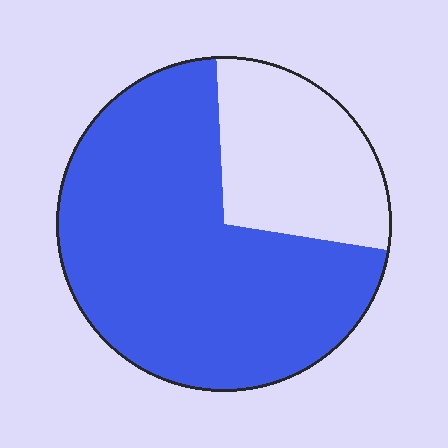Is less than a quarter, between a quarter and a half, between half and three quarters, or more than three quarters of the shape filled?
Between half and three quarters.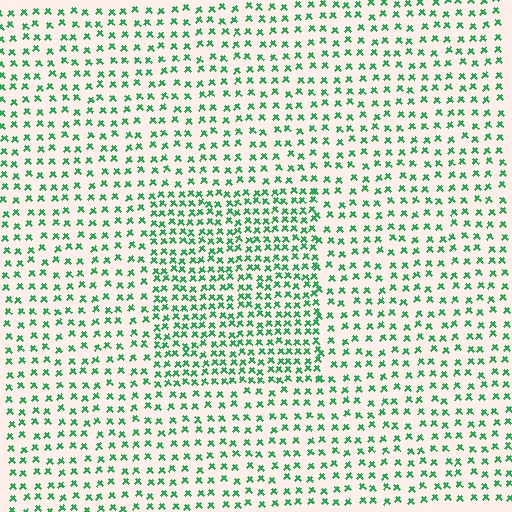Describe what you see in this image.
The image contains small green elements arranged at two different densities. A rectangle-shaped region is visible where the elements are more densely packed than the surrounding area.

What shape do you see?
I see a rectangle.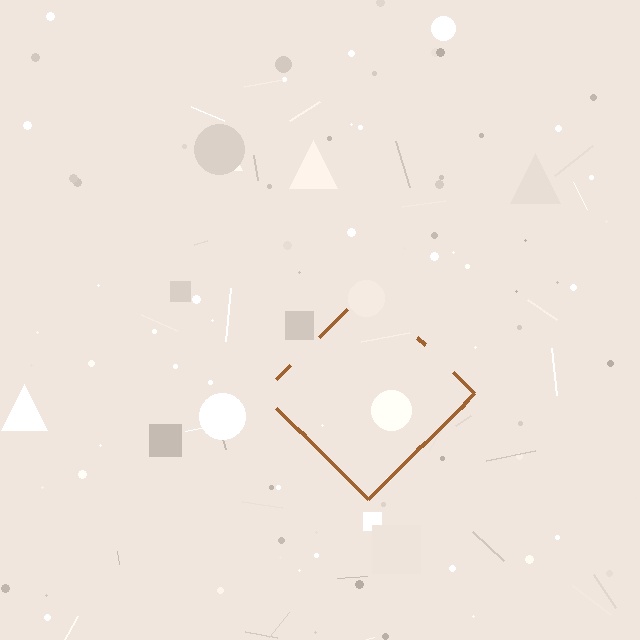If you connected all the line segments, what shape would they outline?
They would outline a diamond.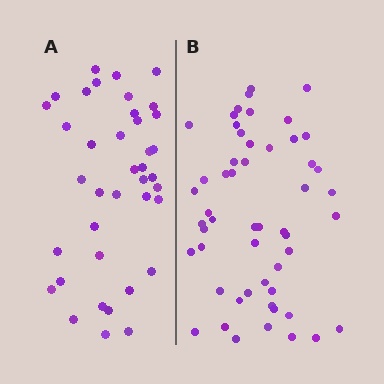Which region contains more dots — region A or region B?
Region B (the right region) has more dots.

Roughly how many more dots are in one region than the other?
Region B has approximately 15 more dots than region A.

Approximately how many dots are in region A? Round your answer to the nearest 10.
About 40 dots. (The exact count is 39, which rounds to 40.)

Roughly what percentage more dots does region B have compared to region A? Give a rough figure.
About 35% more.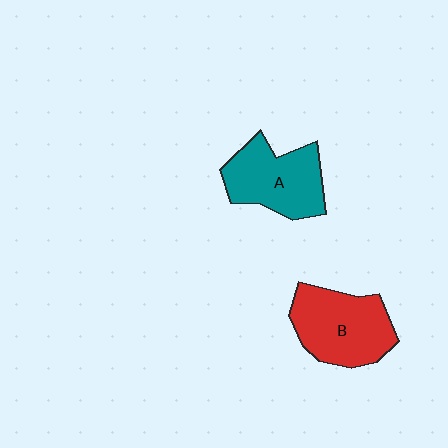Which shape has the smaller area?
Shape A (teal).